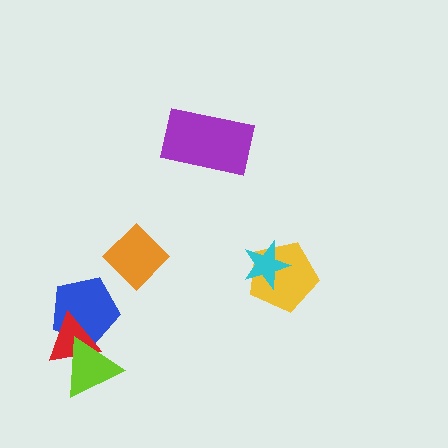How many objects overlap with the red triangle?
2 objects overlap with the red triangle.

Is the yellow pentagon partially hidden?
Yes, it is partially covered by another shape.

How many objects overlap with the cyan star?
1 object overlaps with the cyan star.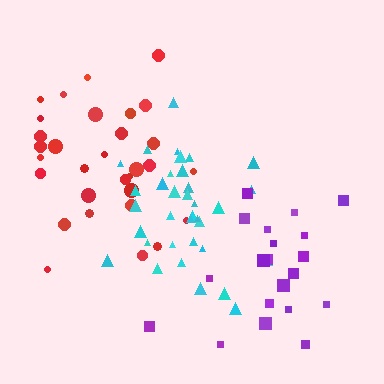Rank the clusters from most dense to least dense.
cyan, red, purple.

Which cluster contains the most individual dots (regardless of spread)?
Cyan (35).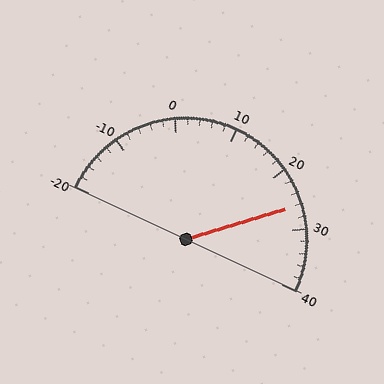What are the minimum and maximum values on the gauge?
The gauge ranges from -20 to 40.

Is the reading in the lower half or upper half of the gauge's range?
The reading is in the upper half of the range (-20 to 40).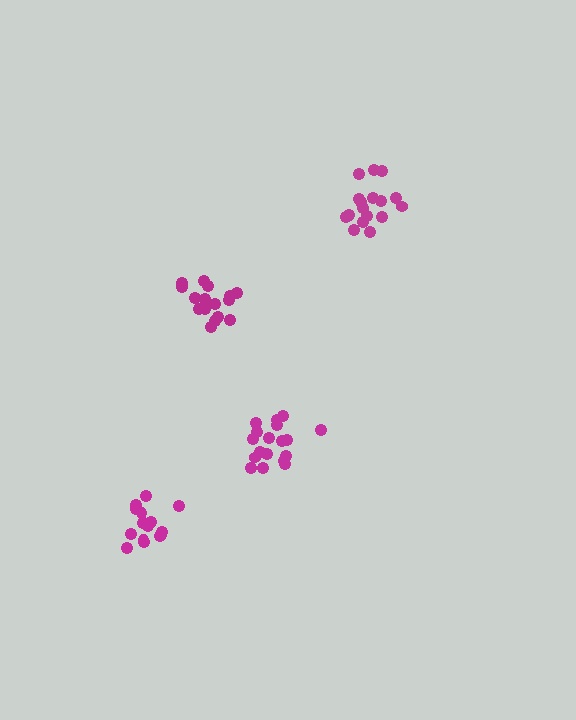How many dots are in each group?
Group 1: 17 dots, Group 2: 18 dots, Group 3: 18 dots, Group 4: 16 dots (69 total).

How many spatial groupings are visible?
There are 4 spatial groupings.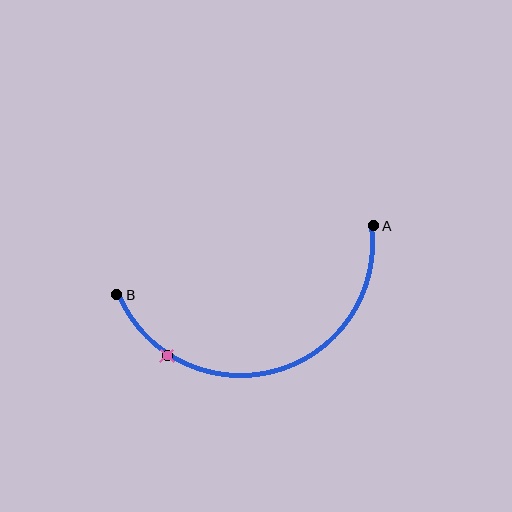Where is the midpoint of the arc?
The arc midpoint is the point on the curve farthest from the straight line joining A and B. It sits below that line.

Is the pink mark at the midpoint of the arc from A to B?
No. The pink mark lies on the arc but is closer to endpoint B. The arc midpoint would be at the point on the curve equidistant along the arc from both A and B.